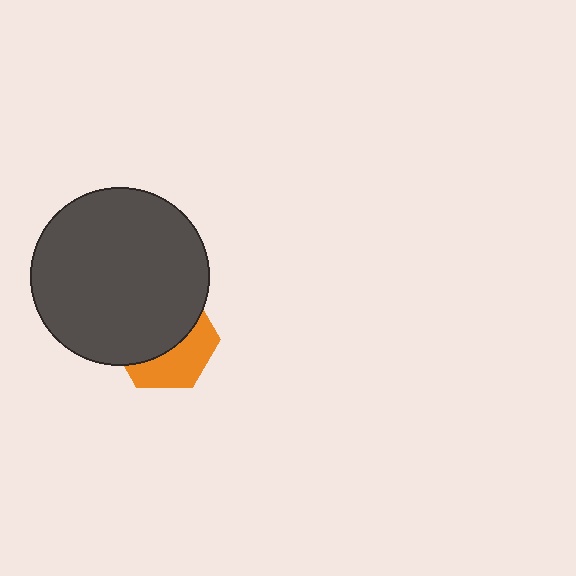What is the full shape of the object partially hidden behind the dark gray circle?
The partially hidden object is an orange hexagon.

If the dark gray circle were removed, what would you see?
You would see the complete orange hexagon.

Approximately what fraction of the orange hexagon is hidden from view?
Roughly 59% of the orange hexagon is hidden behind the dark gray circle.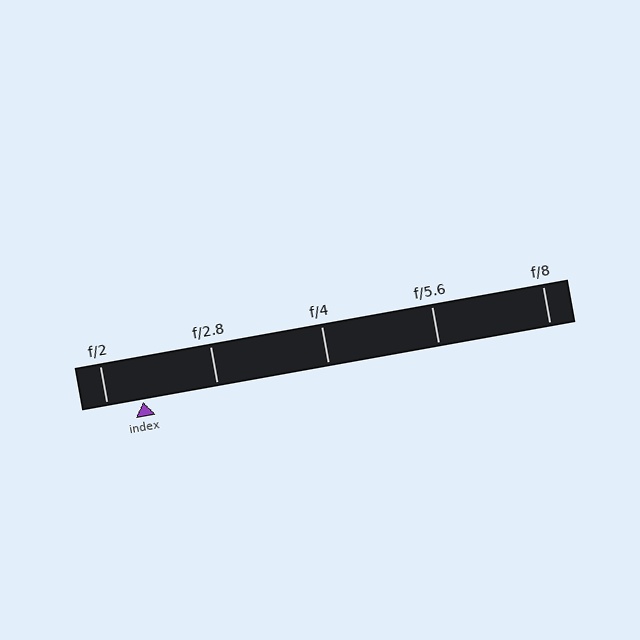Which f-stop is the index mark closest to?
The index mark is closest to f/2.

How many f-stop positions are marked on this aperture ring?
There are 5 f-stop positions marked.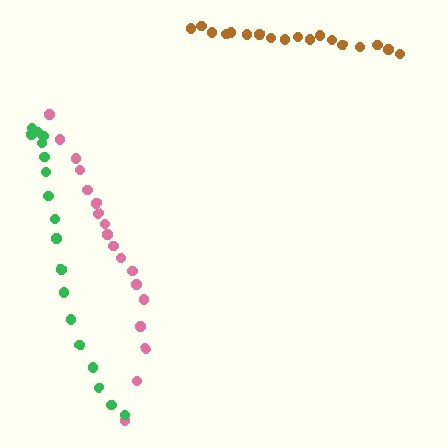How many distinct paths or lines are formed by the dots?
There are 3 distinct paths.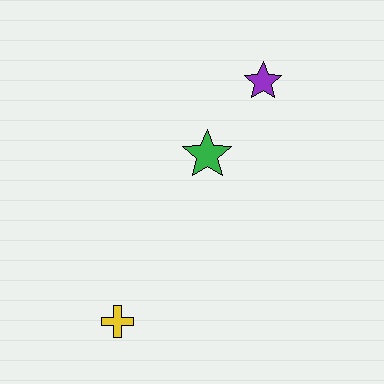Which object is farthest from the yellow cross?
The purple star is farthest from the yellow cross.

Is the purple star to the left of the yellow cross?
No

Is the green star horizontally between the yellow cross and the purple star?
Yes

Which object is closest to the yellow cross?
The green star is closest to the yellow cross.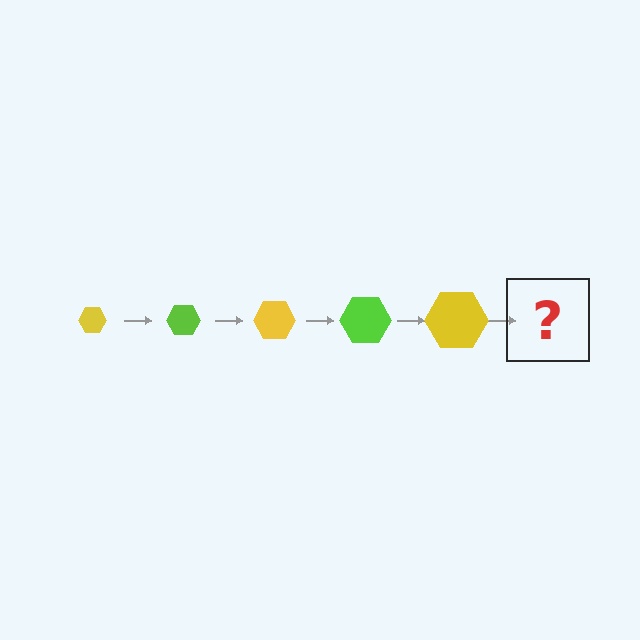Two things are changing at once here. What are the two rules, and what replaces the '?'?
The two rules are that the hexagon grows larger each step and the color cycles through yellow and lime. The '?' should be a lime hexagon, larger than the previous one.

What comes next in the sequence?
The next element should be a lime hexagon, larger than the previous one.